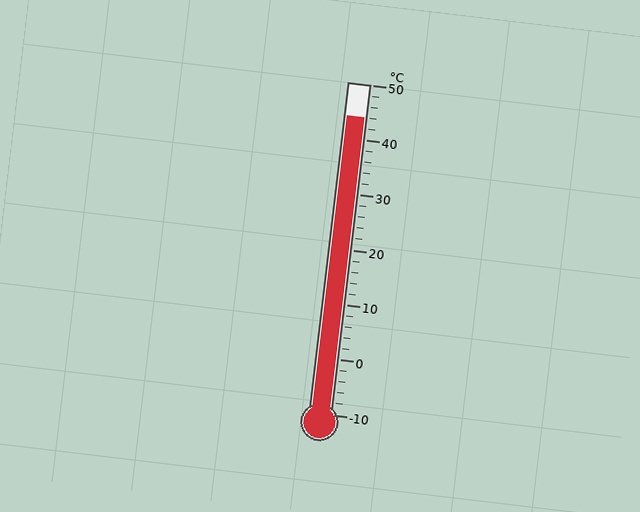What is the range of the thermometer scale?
The thermometer scale ranges from -10°C to 50°C.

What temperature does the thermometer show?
The thermometer shows approximately 44°C.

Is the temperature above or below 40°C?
The temperature is above 40°C.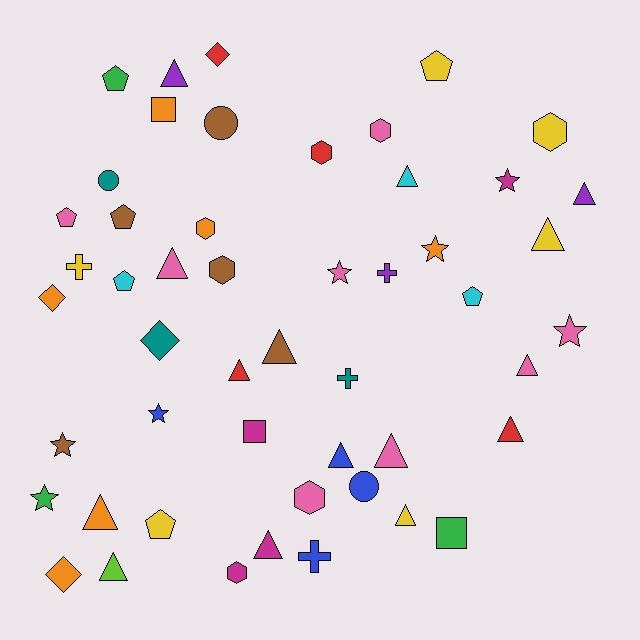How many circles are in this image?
There are 3 circles.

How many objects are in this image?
There are 50 objects.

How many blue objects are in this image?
There are 4 blue objects.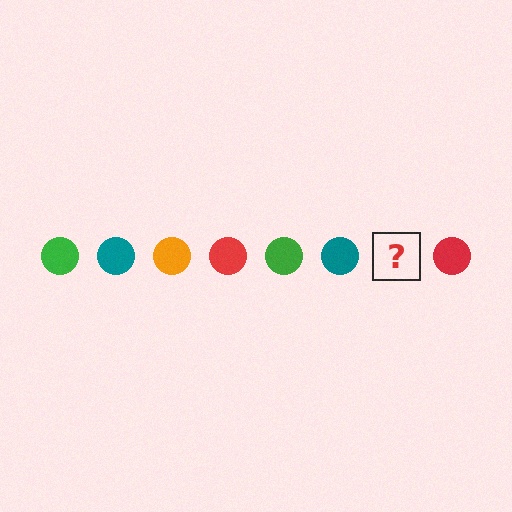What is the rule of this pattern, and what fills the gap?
The rule is that the pattern cycles through green, teal, orange, red circles. The gap should be filled with an orange circle.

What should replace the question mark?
The question mark should be replaced with an orange circle.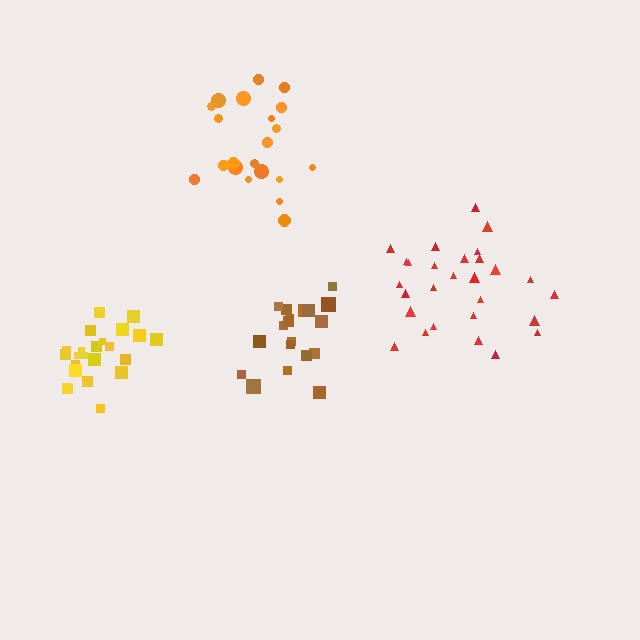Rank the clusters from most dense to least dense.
yellow, brown, orange, red.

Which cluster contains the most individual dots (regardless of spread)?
Red (28).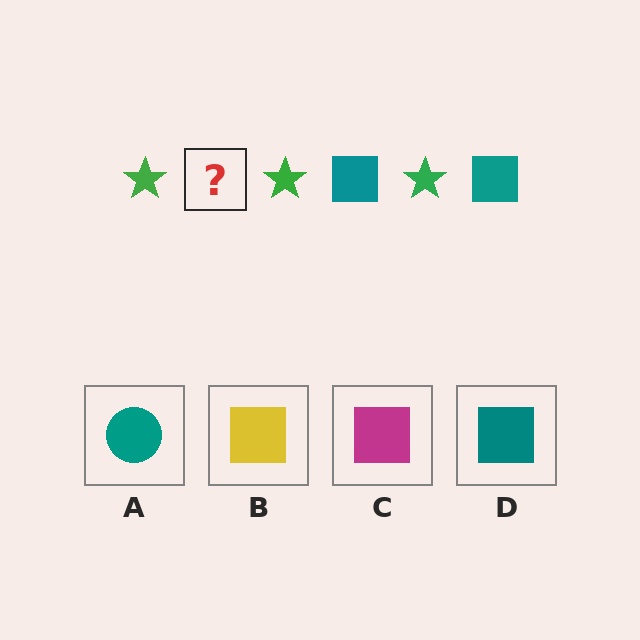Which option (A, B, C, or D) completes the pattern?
D.